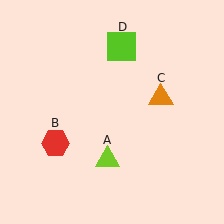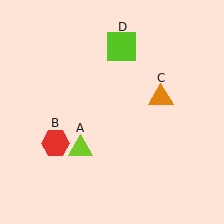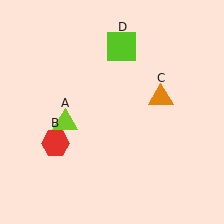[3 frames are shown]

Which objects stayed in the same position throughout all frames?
Red hexagon (object B) and orange triangle (object C) and lime square (object D) remained stationary.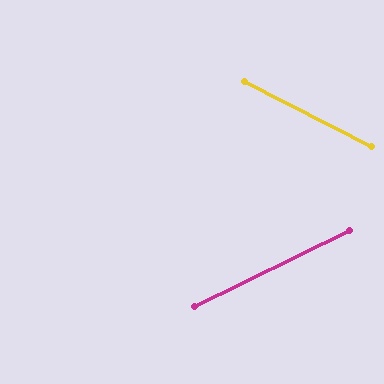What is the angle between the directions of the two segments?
Approximately 54 degrees.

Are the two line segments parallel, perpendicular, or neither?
Neither parallel nor perpendicular — they differ by about 54°.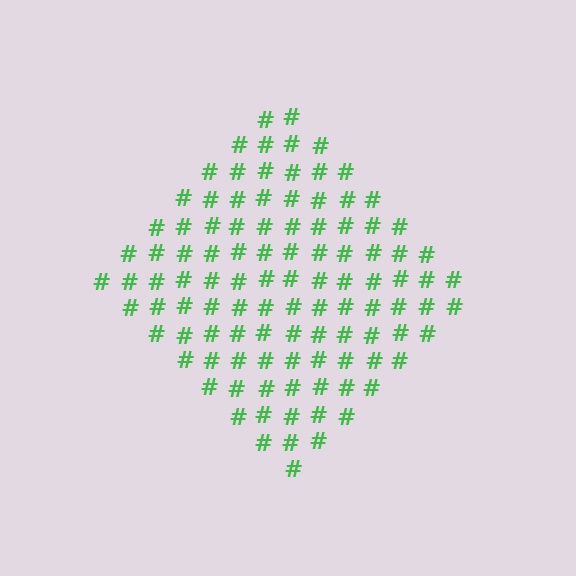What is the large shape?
The large shape is a diamond.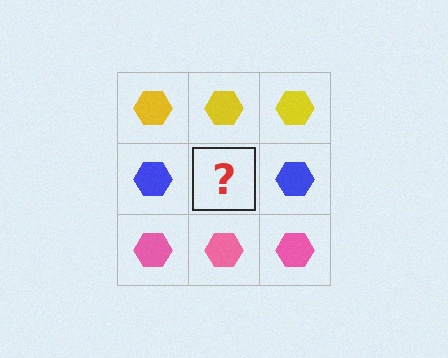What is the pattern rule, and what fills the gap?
The rule is that each row has a consistent color. The gap should be filled with a blue hexagon.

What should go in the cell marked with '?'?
The missing cell should contain a blue hexagon.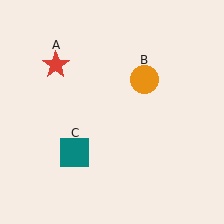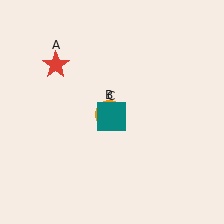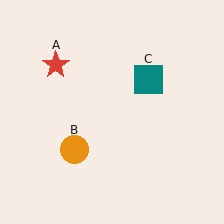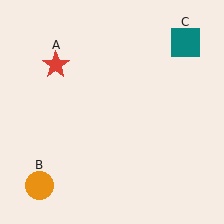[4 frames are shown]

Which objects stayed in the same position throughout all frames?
Red star (object A) remained stationary.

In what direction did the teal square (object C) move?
The teal square (object C) moved up and to the right.